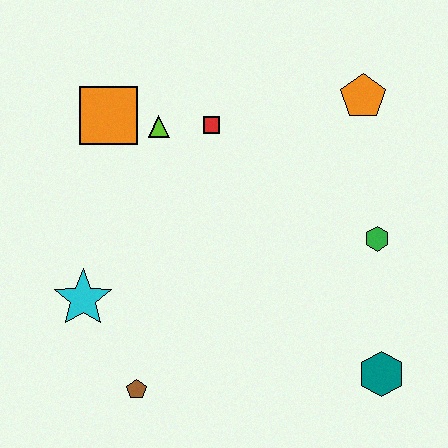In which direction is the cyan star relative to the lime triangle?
The cyan star is below the lime triangle.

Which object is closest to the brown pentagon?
The cyan star is closest to the brown pentagon.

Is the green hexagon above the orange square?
No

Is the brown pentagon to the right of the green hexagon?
No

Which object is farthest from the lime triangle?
The teal hexagon is farthest from the lime triangle.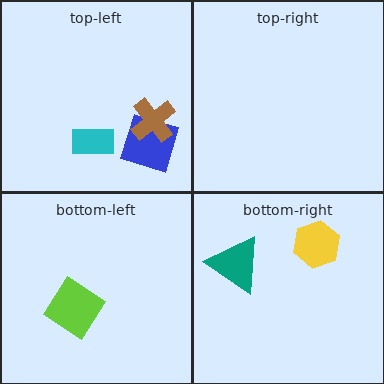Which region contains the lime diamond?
The bottom-left region.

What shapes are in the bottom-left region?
The lime diamond.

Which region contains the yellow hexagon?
The bottom-right region.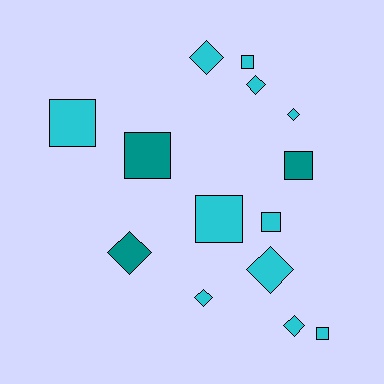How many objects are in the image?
There are 14 objects.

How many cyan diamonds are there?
There are 6 cyan diamonds.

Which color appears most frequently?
Cyan, with 11 objects.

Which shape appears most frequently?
Square, with 7 objects.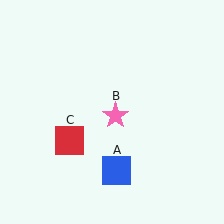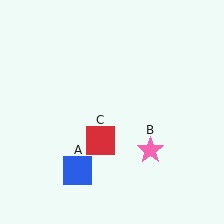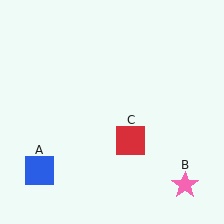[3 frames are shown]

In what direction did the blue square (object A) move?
The blue square (object A) moved left.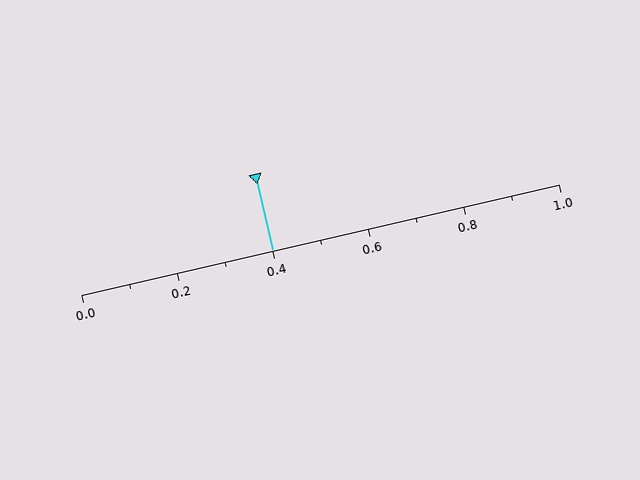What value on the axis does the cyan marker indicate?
The marker indicates approximately 0.4.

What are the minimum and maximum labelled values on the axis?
The axis runs from 0.0 to 1.0.